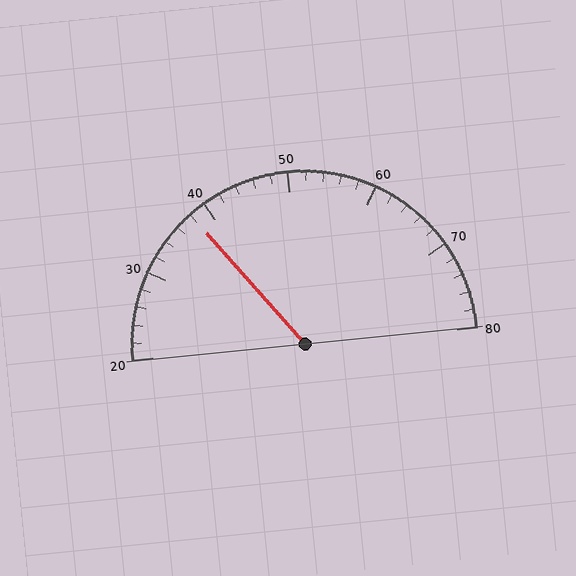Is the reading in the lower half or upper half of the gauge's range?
The reading is in the lower half of the range (20 to 80).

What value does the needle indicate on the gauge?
The needle indicates approximately 38.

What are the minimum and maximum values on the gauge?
The gauge ranges from 20 to 80.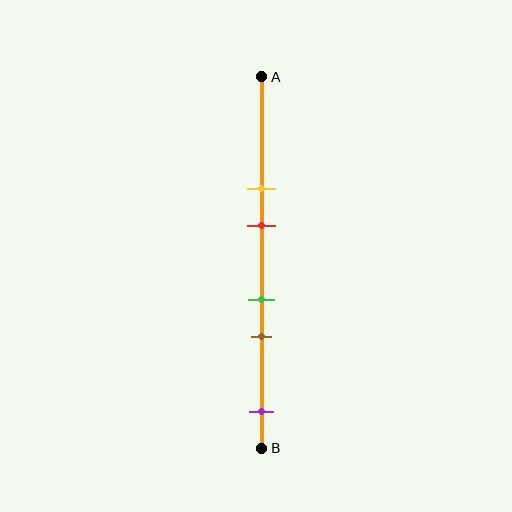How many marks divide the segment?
There are 5 marks dividing the segment.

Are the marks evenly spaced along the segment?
No, the marks are not evenly spaced.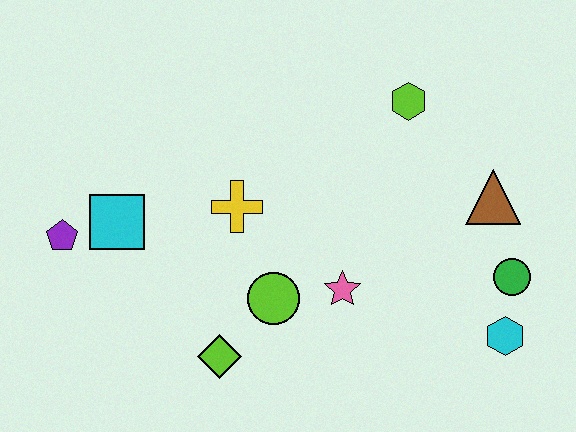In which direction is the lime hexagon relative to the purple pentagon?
The lime hexagon is to the right of the purple pentagon.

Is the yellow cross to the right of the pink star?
No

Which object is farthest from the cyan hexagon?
The purple pentagon is farthest from the cyan hexagon.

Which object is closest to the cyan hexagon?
The green circle is closest to the cyan hexagon.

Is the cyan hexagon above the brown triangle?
No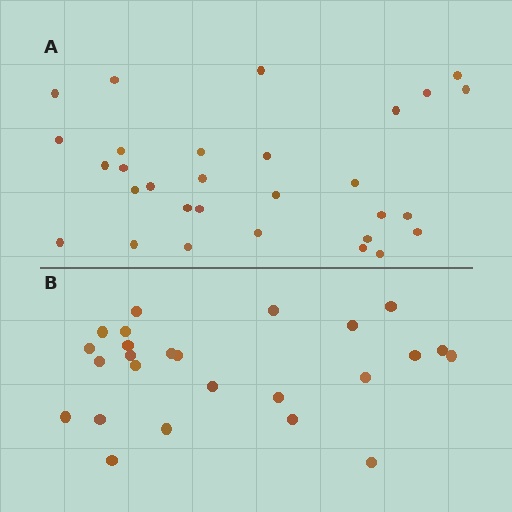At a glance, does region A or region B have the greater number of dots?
Region A (the top region) has more dots.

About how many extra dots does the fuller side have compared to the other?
Region A has about 5 more dots than region B.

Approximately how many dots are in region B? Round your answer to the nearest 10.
About 20 dots. (The exact count is 25, which rounds to 20.)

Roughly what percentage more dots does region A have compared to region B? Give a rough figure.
About 20% more.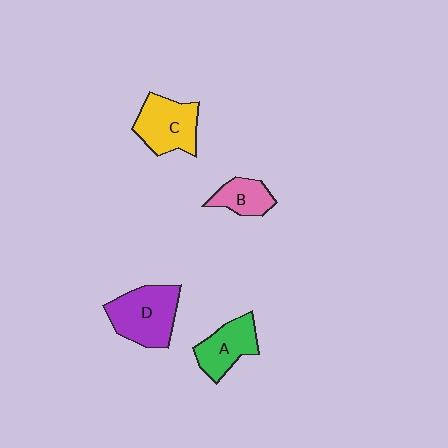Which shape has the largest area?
Shape D (purple).